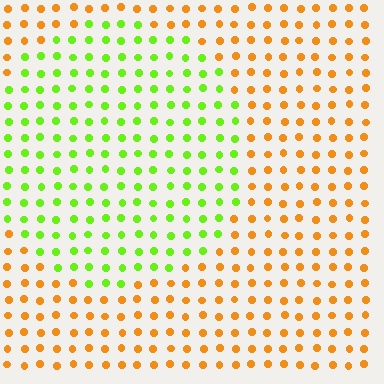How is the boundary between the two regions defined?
The boundary is defined purely by a slight shift in hue (about 66 degrees). Spacing, size, and orientation are identical on both sides.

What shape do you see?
I see a circle.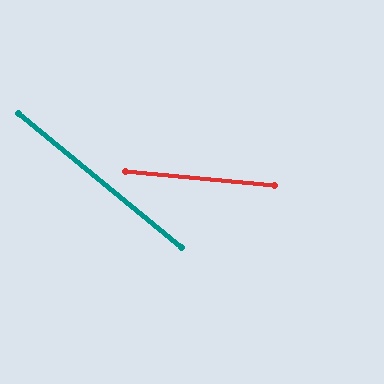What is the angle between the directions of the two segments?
Approximately 34 degrees.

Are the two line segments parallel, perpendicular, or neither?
Neither parallel nor perpendicular — they differ by about 34°.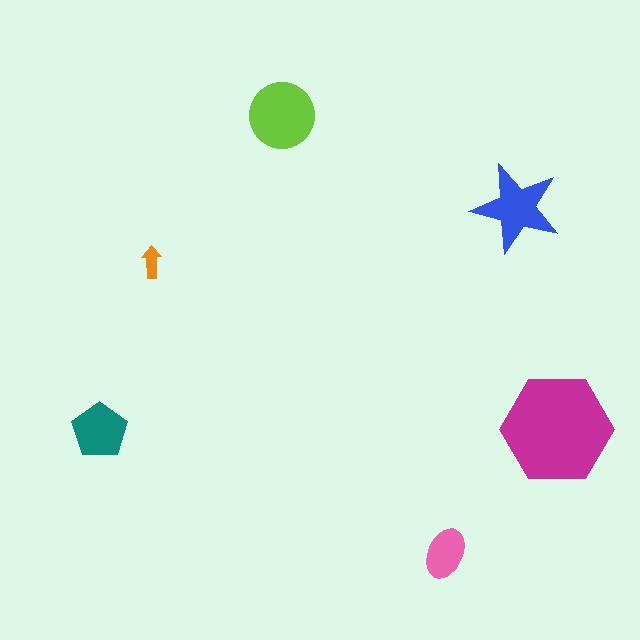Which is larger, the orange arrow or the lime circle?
The lime circle.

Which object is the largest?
The magenta hexagon.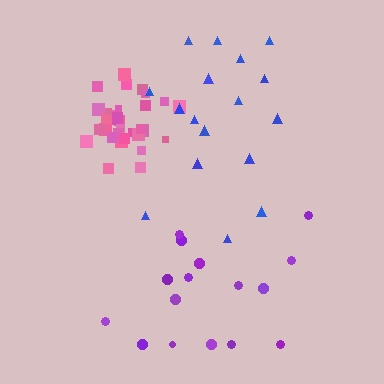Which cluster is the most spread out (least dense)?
Purple.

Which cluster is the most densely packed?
Pink.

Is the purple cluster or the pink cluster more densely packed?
Pink.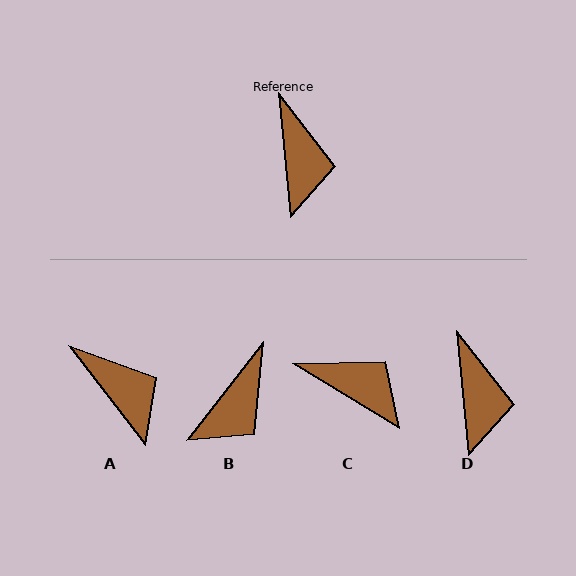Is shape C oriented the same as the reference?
No, it is off by about 54 degrees.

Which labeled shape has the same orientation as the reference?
D.